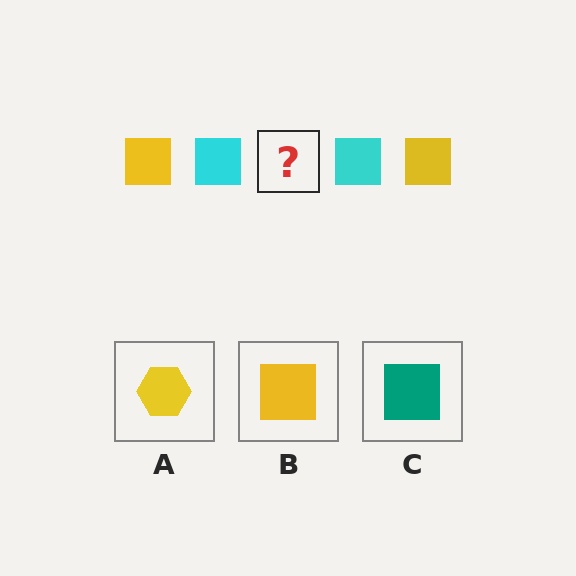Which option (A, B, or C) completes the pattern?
B.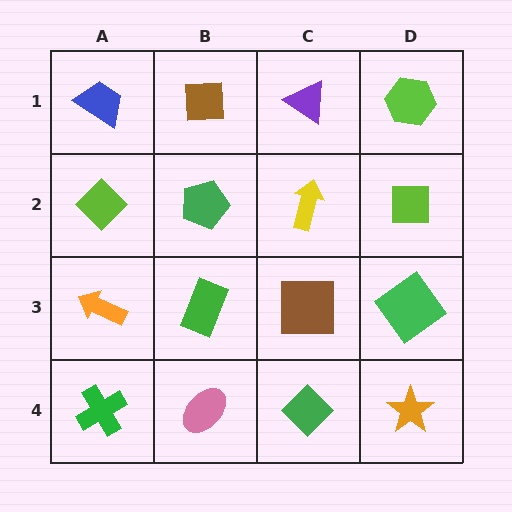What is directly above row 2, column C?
A purple triangle.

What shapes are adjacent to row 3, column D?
A lime square (row 2, column D), an orange star (row 4, column D), a brown square (row 3, column C).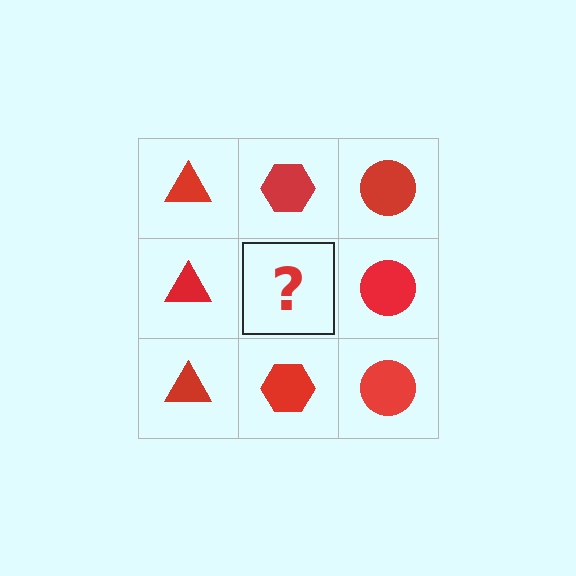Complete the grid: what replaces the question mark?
The question mark should be replaced with a red hexagon.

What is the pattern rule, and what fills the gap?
The rule is that each column has a consistent shape. The gap should be filled with a red hexagon.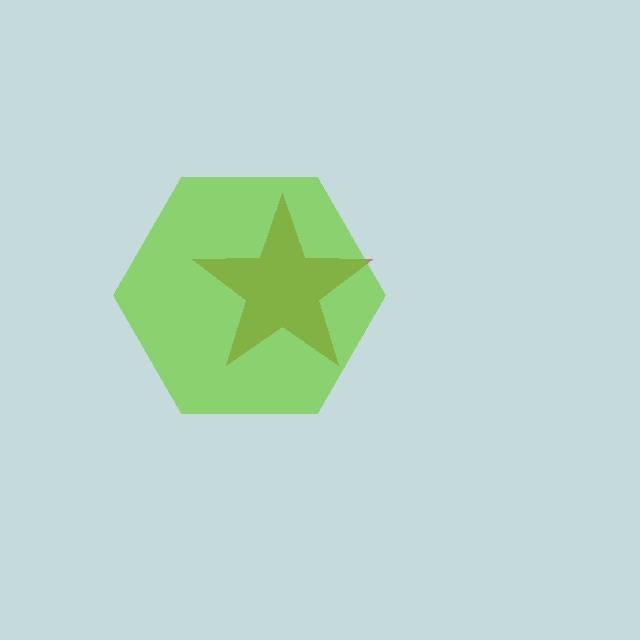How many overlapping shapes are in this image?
There are 2 overlapping shapes in the image.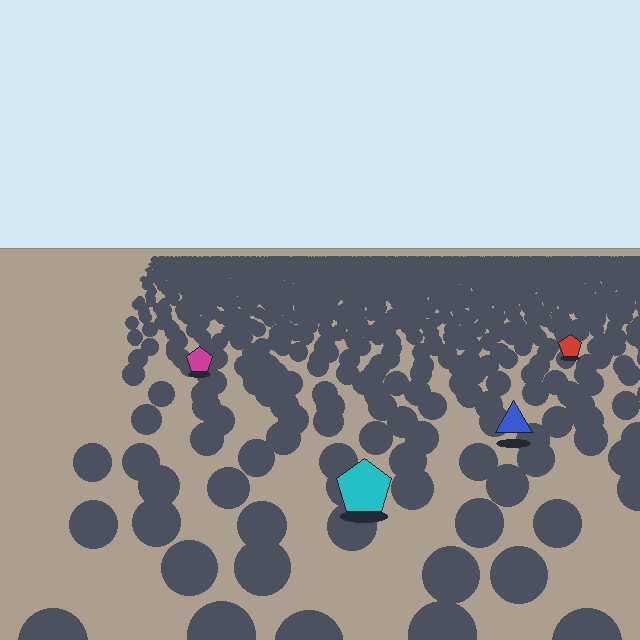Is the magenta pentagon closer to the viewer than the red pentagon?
Yes. The magenta pentagon is closer — you can tell from the texture gradient: the ground texture is coarser near it.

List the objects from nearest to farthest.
From nearest to farthest: the cyan pentagon, the blue triangle, the magenta pentagon, the red pentagon.